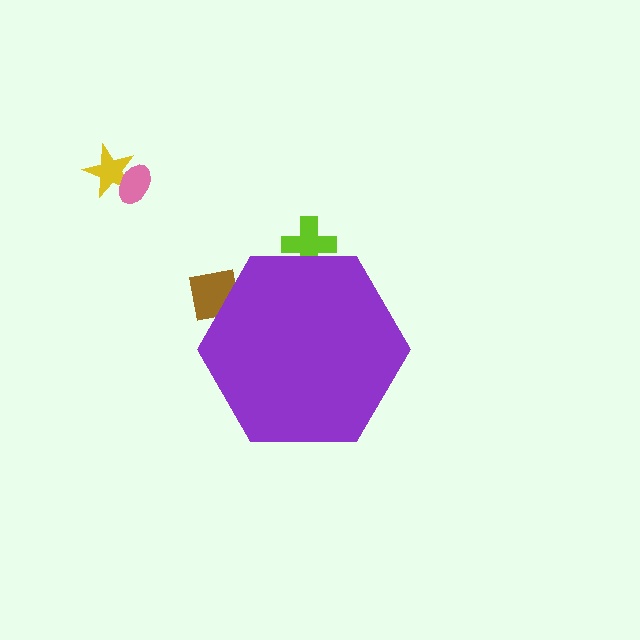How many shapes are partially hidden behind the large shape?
2 shapes are partially hidden.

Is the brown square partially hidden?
Yes, the brown square is partially hidden behind the purple hexagon.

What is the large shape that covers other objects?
A purple hexagon.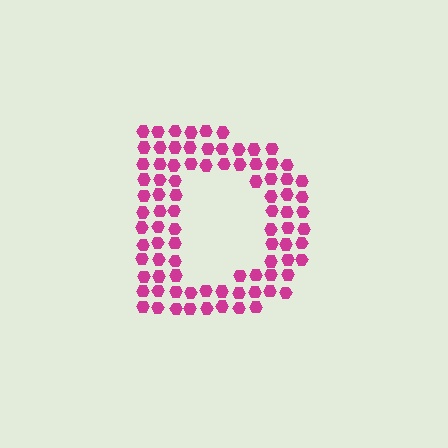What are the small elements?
The small elements are hexagons.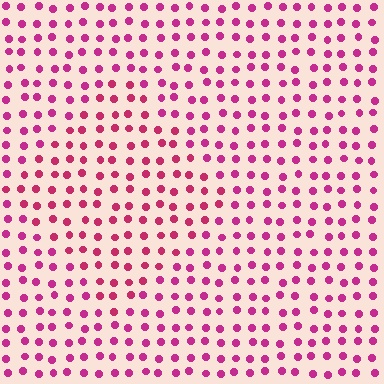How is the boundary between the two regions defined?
The boundary is defined purely by a slight shift in hue (about 16 degrees). Spacing, size, and orientation are identical on both sides.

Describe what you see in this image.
The image is filled with small magenta elements in a uniform arrangement. A diamond-shaped region is visible where the elements are tinted to a slightly different hue, forming a subtle color boundary.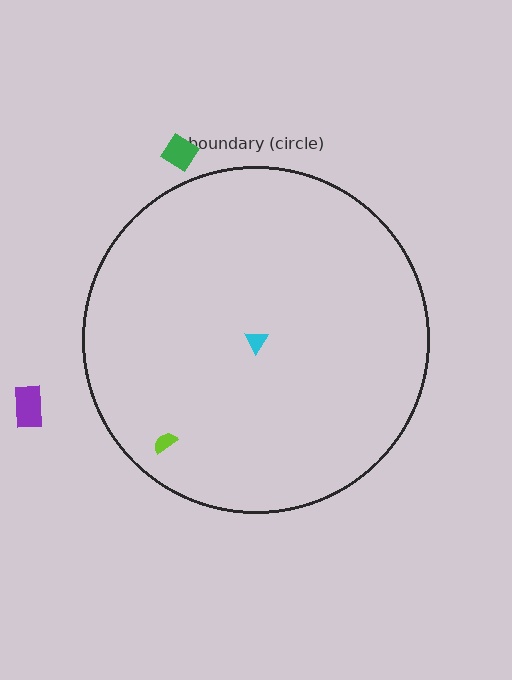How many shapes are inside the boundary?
2 inside, 2 outside.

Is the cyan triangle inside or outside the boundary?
Inside.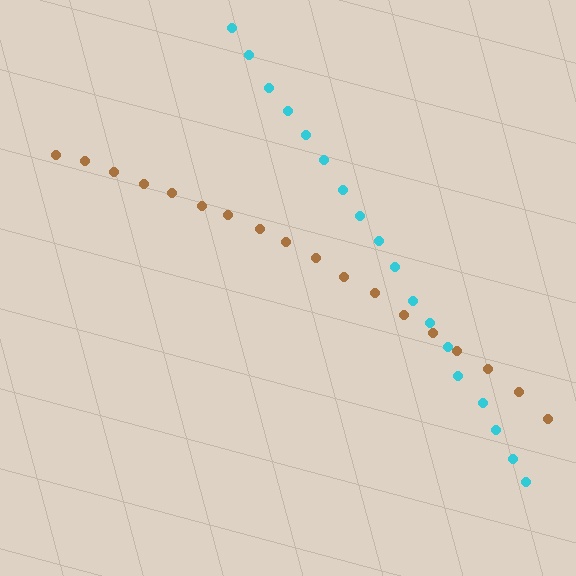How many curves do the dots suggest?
There are 2 distinct paths.